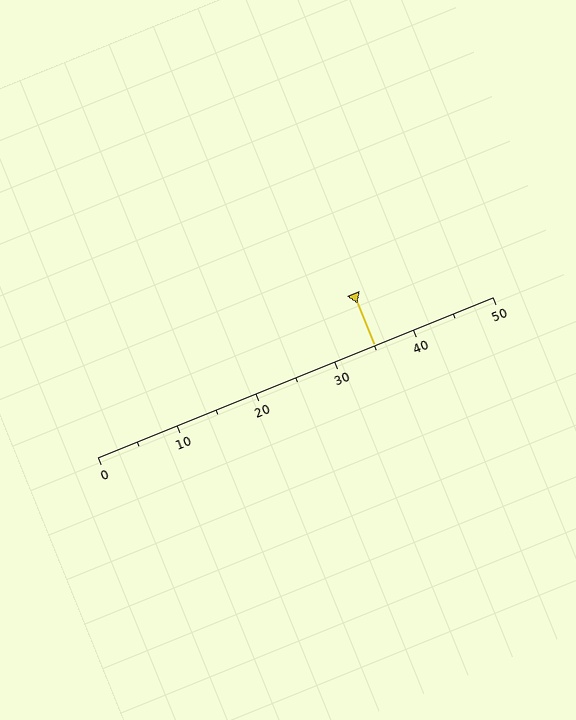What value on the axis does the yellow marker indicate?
The marker indicates approximately 35.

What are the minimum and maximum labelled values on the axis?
The axis runs from 0 to 50.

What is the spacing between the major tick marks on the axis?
The major ticks are spaced 10 apart.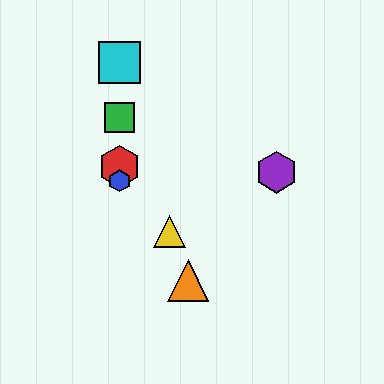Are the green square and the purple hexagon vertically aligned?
No, the green square is at x≈119 and the purple hexagon is at x≈277.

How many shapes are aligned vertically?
4 shapes (the red hexagon, the blue hexagon, the green square, the cyan square) are aligned vertically.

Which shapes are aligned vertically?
The red hexagon, the blue hexagon, the green square, the cyan square are aligned vertically.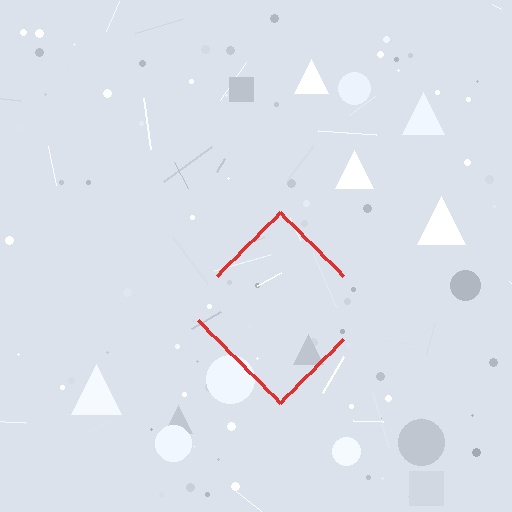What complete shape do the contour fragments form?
The contour fragments form a diamond.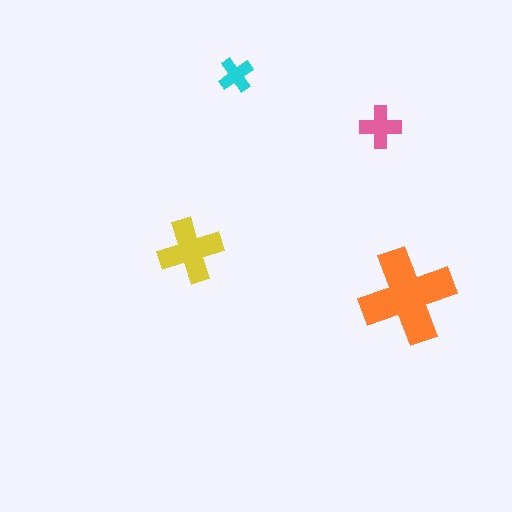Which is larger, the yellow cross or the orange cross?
The orange one.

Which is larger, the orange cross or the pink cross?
The orange one.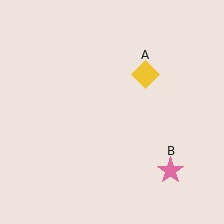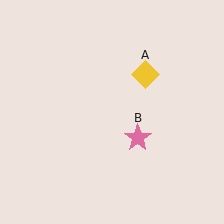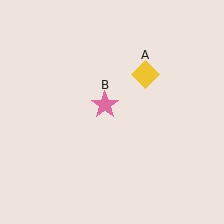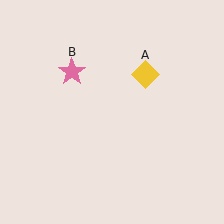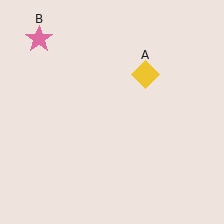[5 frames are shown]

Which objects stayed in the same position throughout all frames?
Yellow diamond (object A) remained stationary.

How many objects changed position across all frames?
1 object changed position: pink star (object B).